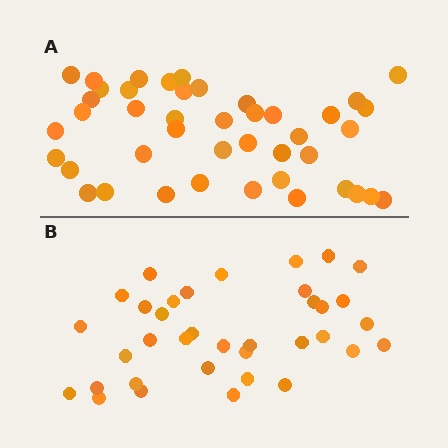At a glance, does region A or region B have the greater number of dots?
Region A (the top region) has more dots.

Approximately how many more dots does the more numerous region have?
Region A has roughly 8 or so more dots than region B.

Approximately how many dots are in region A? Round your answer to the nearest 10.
About 40 dots. (The exact count is 43, which rounds to 40.)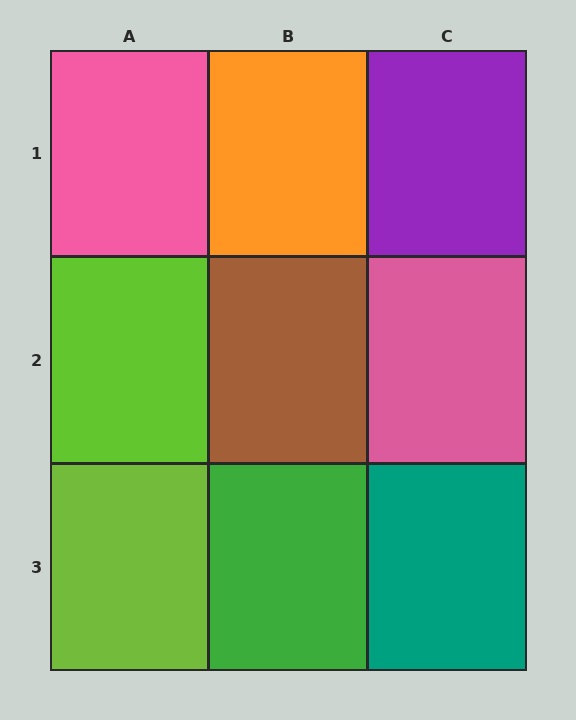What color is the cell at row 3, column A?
Lime.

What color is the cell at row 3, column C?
Teal.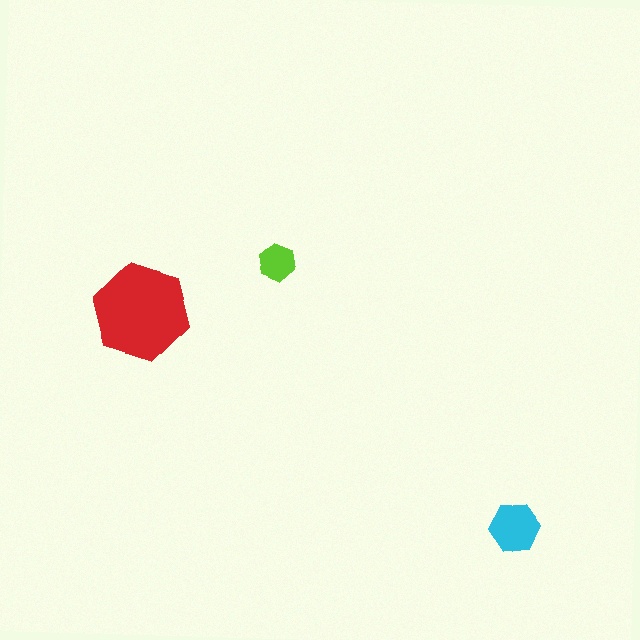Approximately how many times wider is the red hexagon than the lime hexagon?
About 2.5 times wider.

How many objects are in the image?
There are 3 objects in the image.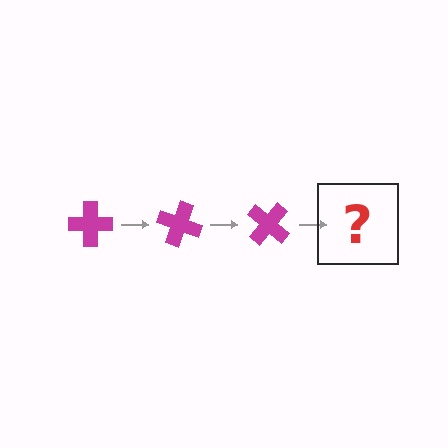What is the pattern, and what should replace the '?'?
The pattern is that the cross rotates 20 degrees each step. The '?' should be a magenta cross rotated 60 degrees.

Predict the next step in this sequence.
The next step is a magenta cross rotated 60 degrees.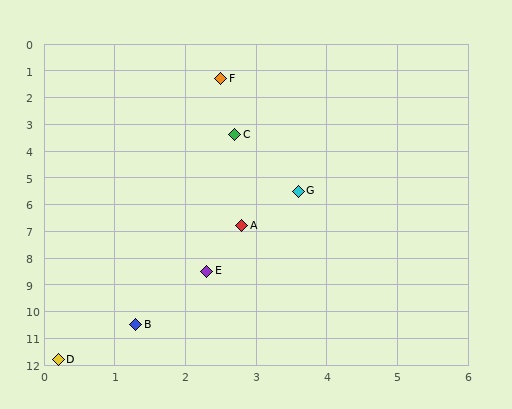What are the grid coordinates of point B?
Point B is at approximately (1.3, 10.5).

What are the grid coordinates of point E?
Point E is at approximately (2.3, 8.5).